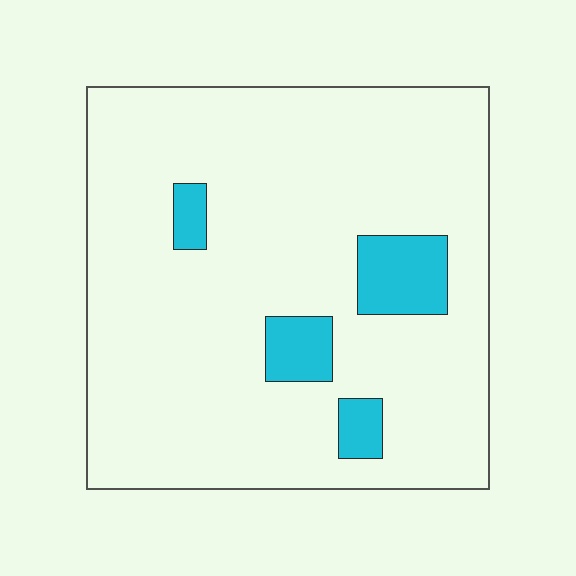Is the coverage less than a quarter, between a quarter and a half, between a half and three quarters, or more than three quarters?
Less than a quarter.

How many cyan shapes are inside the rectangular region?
4.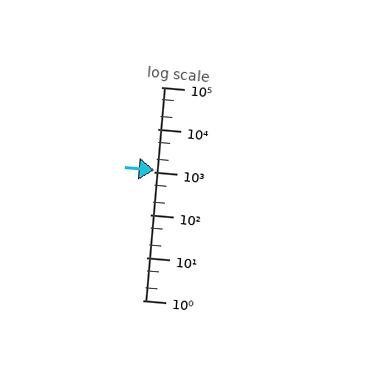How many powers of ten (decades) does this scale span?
The scale spans 5 decades, from 1 to 100000.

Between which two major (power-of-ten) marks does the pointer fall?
The pointer is between 1000 and 10000.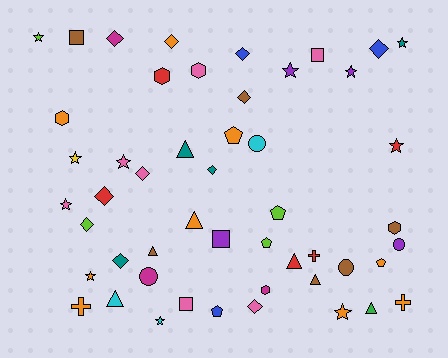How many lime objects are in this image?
There are 4 lime objects.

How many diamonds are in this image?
There are 11 diamonds.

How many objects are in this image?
There are 50 objects.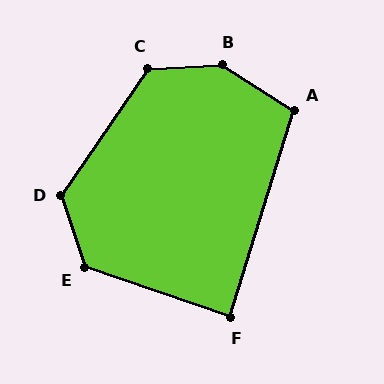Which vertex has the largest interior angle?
B, at approximately 144 degrees.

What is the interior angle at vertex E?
Approximately 127 degrees (obtuse).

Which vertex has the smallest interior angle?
F, at approximately 88 degrees.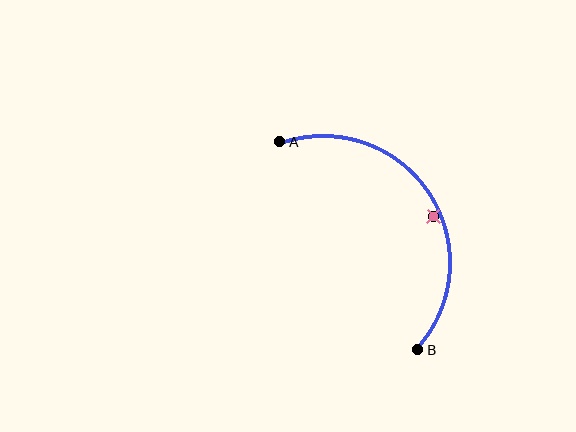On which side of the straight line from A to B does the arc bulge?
The arc bulges to the right of the straight line connecting A and B.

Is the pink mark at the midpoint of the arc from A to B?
No — the pink mark does not lie on the arc at all. It sits slightly inside the curve.